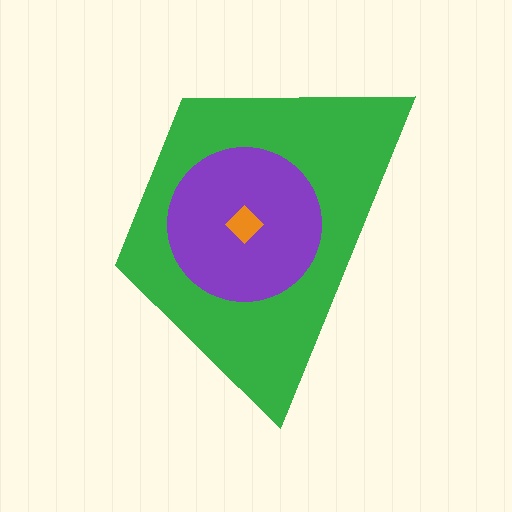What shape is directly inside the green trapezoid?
The purple circle.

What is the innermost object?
The orange diamond.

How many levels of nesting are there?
3.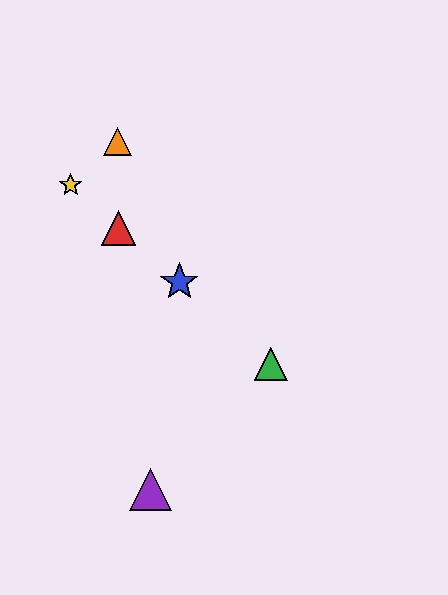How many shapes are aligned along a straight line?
4 shapes (the red triangle, the blue star, the green triangle, the yellow star) are aligned along a straight line.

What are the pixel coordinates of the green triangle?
The green triangle is at (271, 364).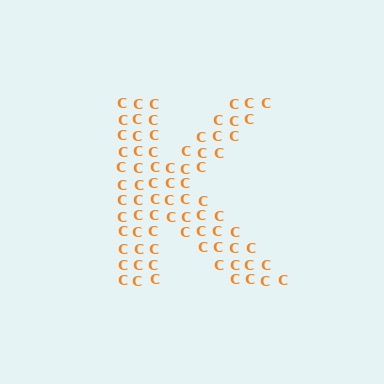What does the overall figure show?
The overall figure shows the letter K.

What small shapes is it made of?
It is made of small letter C's.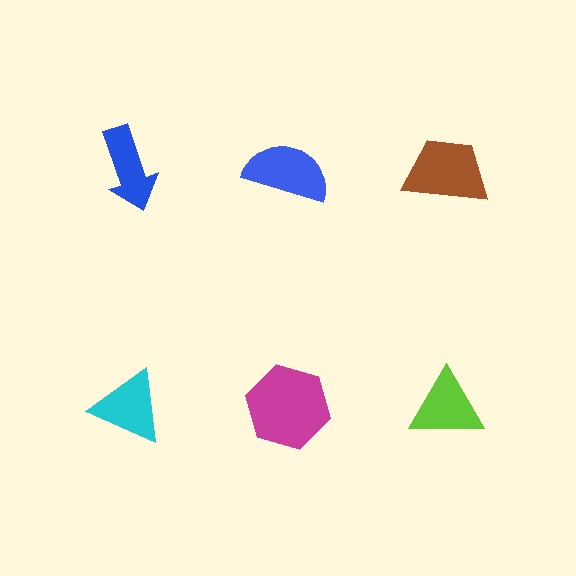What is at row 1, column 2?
A blue semicircle.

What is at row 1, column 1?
A blue arrow.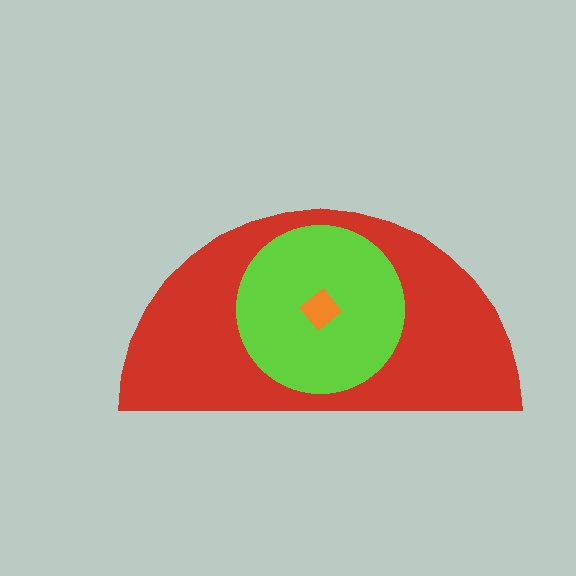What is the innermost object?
The orange diamond.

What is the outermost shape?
The red semicircle.